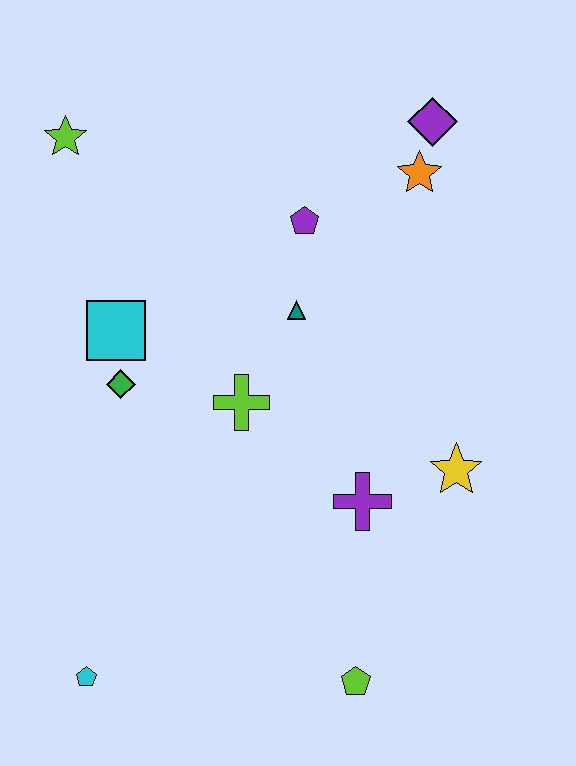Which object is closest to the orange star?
The purple diamond is closest to the orange star.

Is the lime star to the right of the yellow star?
No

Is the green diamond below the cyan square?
Yes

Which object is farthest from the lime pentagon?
The lime star is farthest from the lime pentagon.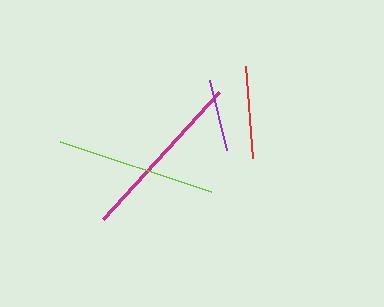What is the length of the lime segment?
The lime segment is approximately 159 pixels long.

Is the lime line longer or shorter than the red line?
The lime line is longer than the red line.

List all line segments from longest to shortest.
From longest to shortest: magenta, lime, red, purple.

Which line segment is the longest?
The magenta line is the longest at approximately 172 pixels.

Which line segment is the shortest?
The purple line is the shortest at approximately 72 pixels.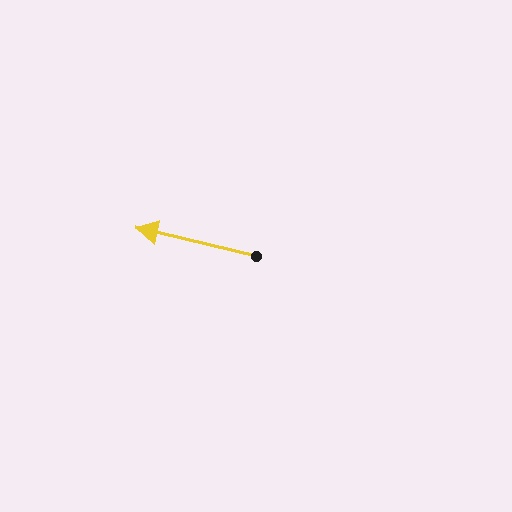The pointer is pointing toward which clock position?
Roughly 9 o'clock.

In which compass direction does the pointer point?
West.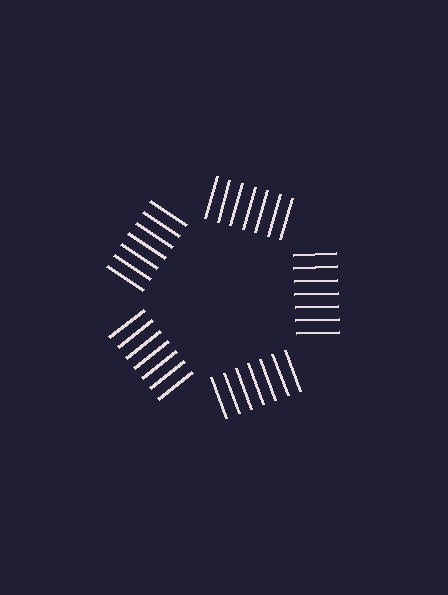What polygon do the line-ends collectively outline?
An illusory pentagon — the line segments terminate on its edges but no continuous stroke is drawn.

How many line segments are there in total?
35 — 7 along each of the 5 edges.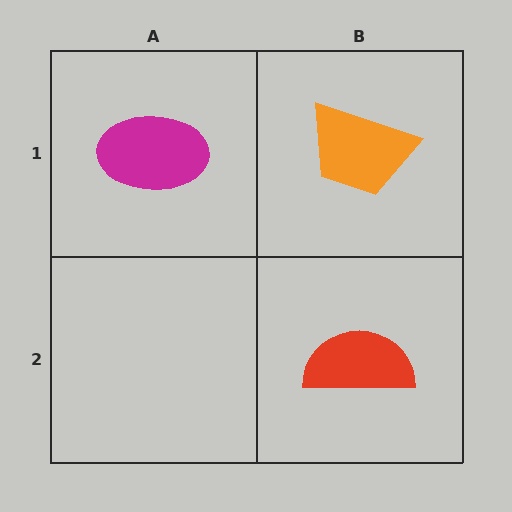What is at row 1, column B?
An orange trapezoid.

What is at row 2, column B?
A red semicircle.